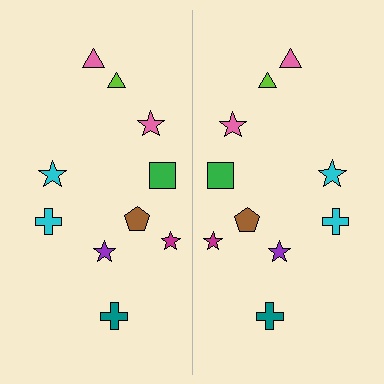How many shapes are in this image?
There are 20 shapes in this image.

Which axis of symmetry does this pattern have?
The pattern has a vertical axis of symmetry running through the center of the image.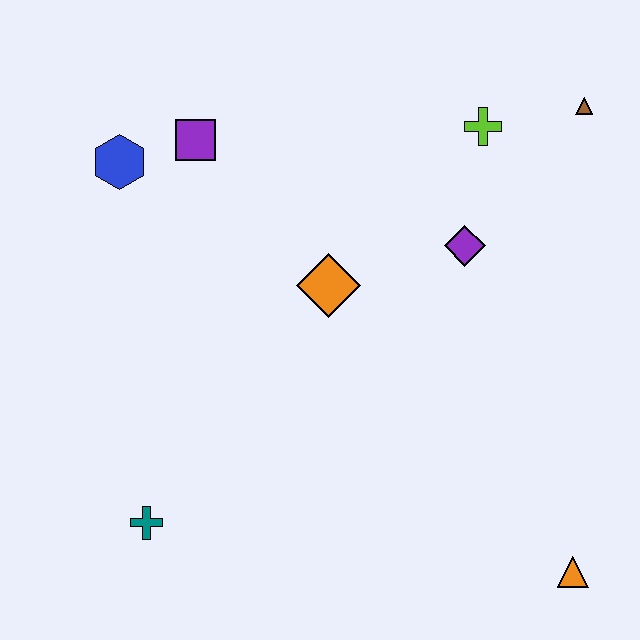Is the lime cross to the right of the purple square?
Yes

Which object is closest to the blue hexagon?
The purple square is closest to the blue hexagon.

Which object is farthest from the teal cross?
The brown triangle is farthest from the teal cross.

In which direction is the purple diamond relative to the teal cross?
The purple diamond is to the right of the teal cross.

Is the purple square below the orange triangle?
No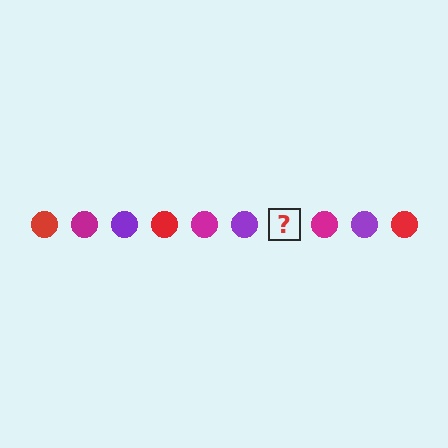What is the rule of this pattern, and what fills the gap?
The rule is that the pattern cycles through red, magenta, purple circles. The gap should be filled with a red circle.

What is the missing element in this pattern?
The missing element is a red circle.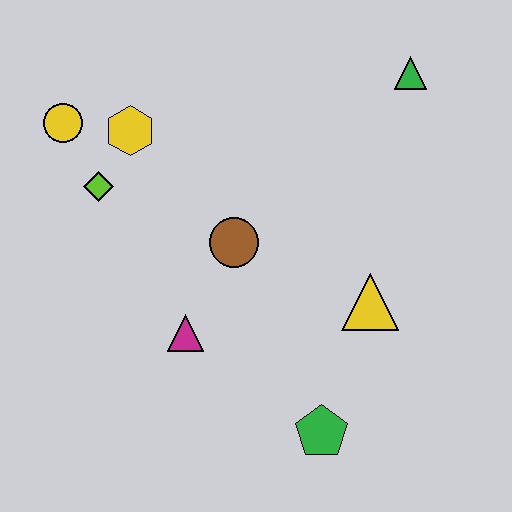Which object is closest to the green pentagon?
The yellow triangle is closest to the green pentagon.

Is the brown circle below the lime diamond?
Yes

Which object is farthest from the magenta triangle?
The green triangle is farthest from the magenta triangle.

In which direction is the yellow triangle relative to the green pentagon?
The yellow triangle is above the green pentagon.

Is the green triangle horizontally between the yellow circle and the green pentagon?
No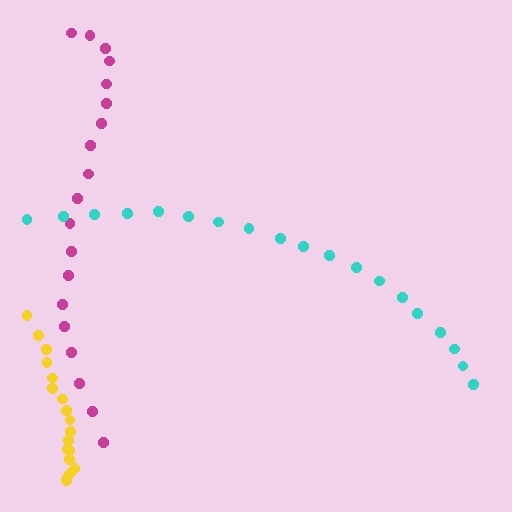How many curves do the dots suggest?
There are 3 distinct paths.